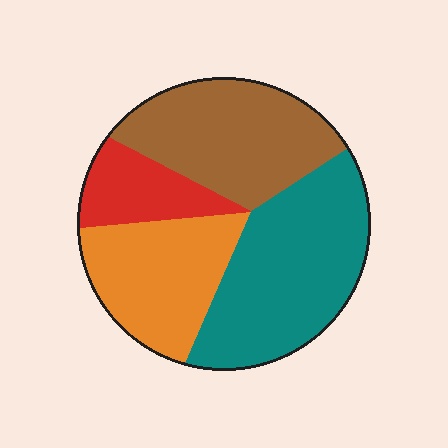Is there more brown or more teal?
Teal.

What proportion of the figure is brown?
Brown takes up between a sixth and a third of the figure.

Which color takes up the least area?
Red, at roughly 10%.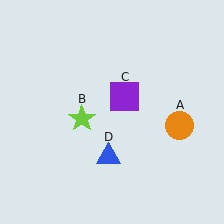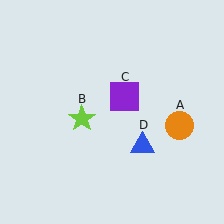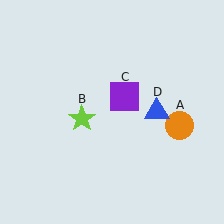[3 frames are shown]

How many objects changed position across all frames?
1 object changed position: blue triangle (object D).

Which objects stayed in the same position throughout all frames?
Orange circle (object A) and lime star (object B) and purple square (object C) remained stationary.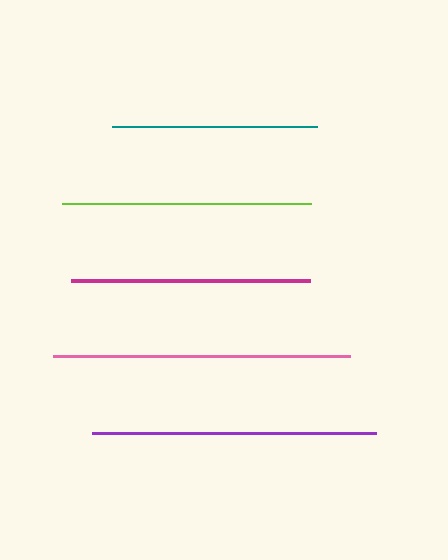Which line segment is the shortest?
The teal line is the shortest at approximately 206 pixels.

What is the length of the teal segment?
The teal segment is approximately 206 pixels long.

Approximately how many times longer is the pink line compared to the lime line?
The pink line is approximately 1.2 times the length of the lime line.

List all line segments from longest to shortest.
From longest to shortest: pink, purple, lime, magenta, teal.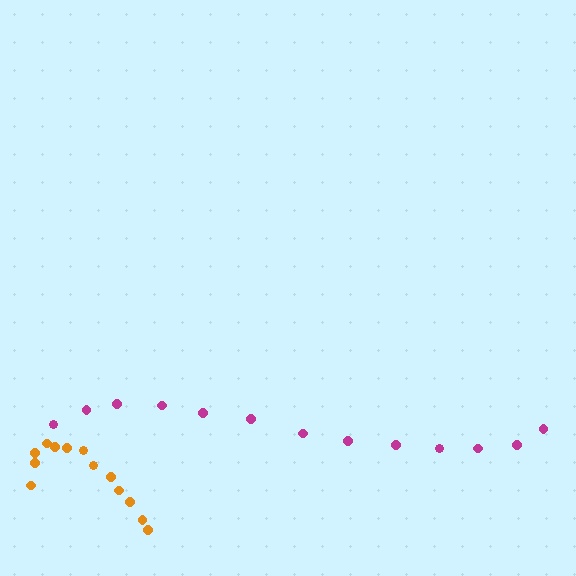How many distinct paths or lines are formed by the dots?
There are 2 distinct paths.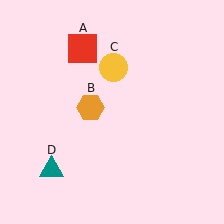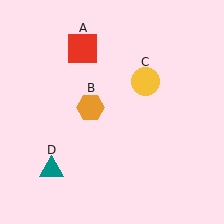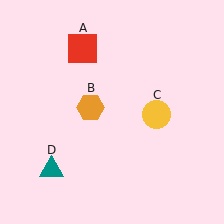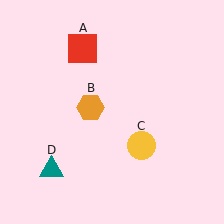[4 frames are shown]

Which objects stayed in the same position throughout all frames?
Red square (object A) and orange hexagon (object B) and teal triangle (object D) remained stationary.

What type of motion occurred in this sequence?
The yellow circle (object C) rotated clockwise around the center of the scene.